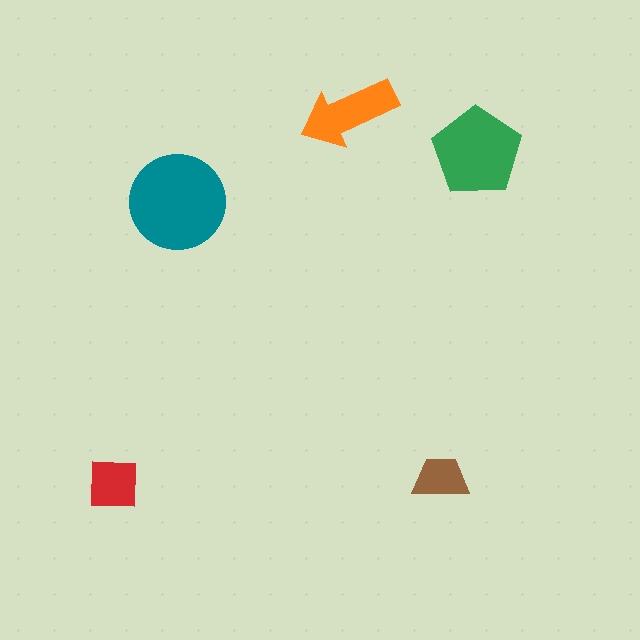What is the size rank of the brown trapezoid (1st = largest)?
5th.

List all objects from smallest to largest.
The brown trapezoid, the red square, the orange arrow, the green pentagon, the teal circle.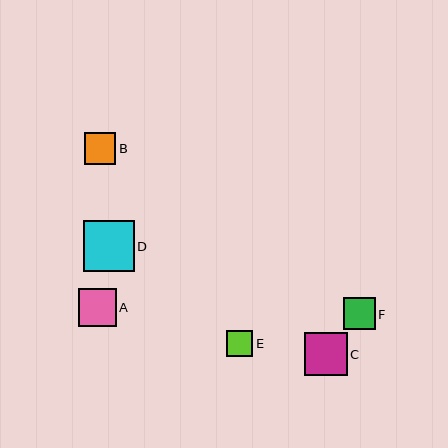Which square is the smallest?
Square E is the smallest with a size of approximately 26 pixels.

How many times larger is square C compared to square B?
Square C is approximately 1.4 times the size of square B.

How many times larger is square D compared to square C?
Square D is approximately 1.2 times the size of square C.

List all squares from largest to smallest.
From largest to smallest: D, C, A, F, B, E.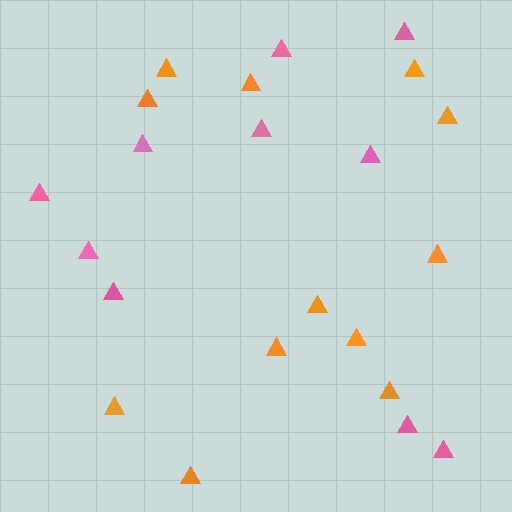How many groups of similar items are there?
There are 2 groups: one group of pink triangles (10) and one group of orange triangles (12).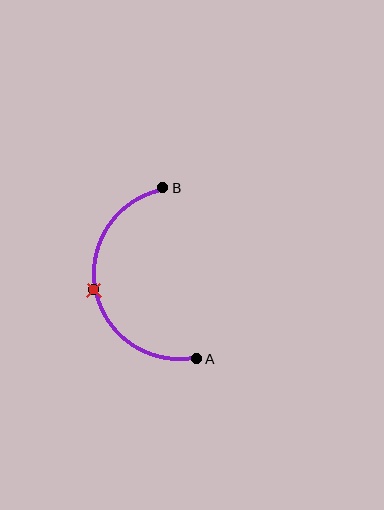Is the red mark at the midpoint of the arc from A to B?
Yes. The red mark lies on the arc at equal arc-length from both A and B — it is the arc midpoint.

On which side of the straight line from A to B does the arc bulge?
The arc bulges to the left of the straight line connecting A and B.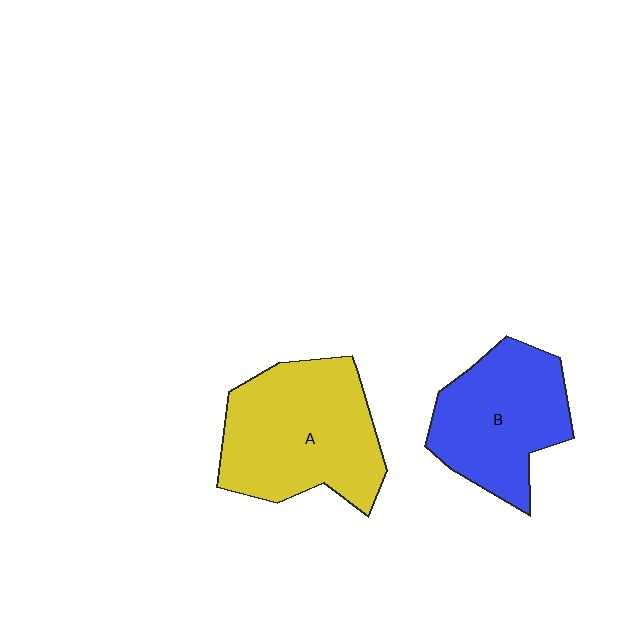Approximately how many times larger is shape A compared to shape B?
Approximately 1.2 times.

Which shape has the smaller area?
Shape B (blue).